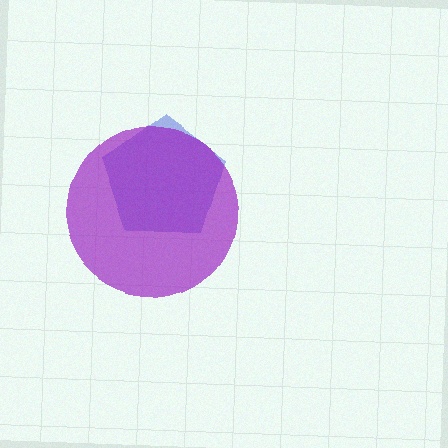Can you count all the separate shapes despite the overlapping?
Yes, there are 2 separate shapes.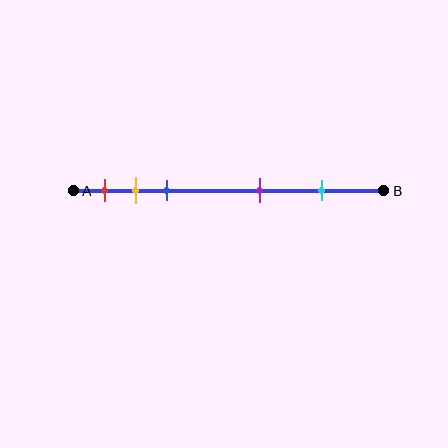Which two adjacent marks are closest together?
The yellow and blue marks are the closest adjacent pair.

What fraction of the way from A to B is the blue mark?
The blue mark is approximately 30% (0.3) of the way from A to B.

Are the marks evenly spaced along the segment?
No, the marks are not evenly spaced.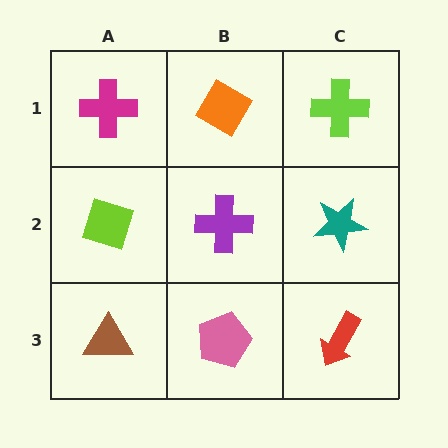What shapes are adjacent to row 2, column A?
A magenta cross (row 1, column A), a brown triangle (row 3, column A), a purple cross (row 2, column B).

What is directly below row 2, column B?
A pink pentagon.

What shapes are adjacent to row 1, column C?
A teal star (row 2, column C), an orange diamond (row 1, column B).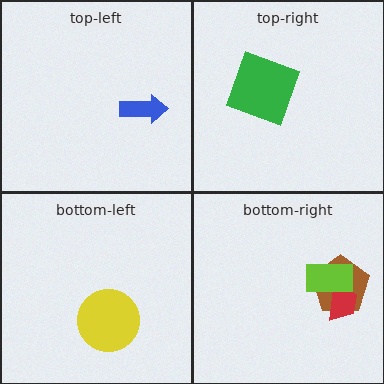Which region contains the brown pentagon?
The bottom-right region.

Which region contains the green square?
The top-right region.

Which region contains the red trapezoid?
The bottom-right region.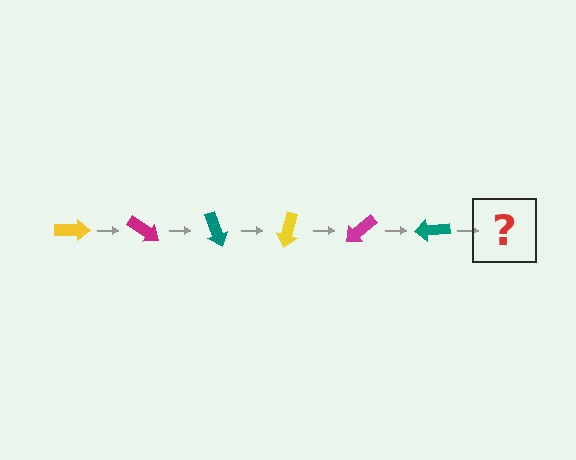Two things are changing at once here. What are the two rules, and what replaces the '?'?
The two rules are that it rotates 35 degrees each step and the color cycles through yellow, magenta, and teal. The '?' should be a yellow arrow, rotated 210 degrees from the start.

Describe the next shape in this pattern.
It should be a yellow arrow, rotated 210 degrees from the start.